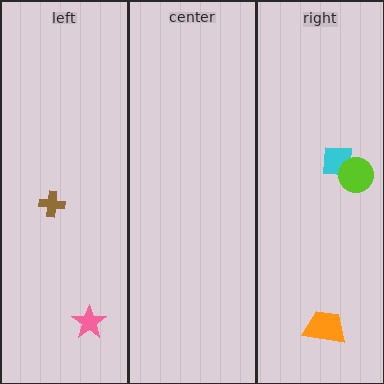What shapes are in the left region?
The brown cross, the pink star.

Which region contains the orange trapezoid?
The right region.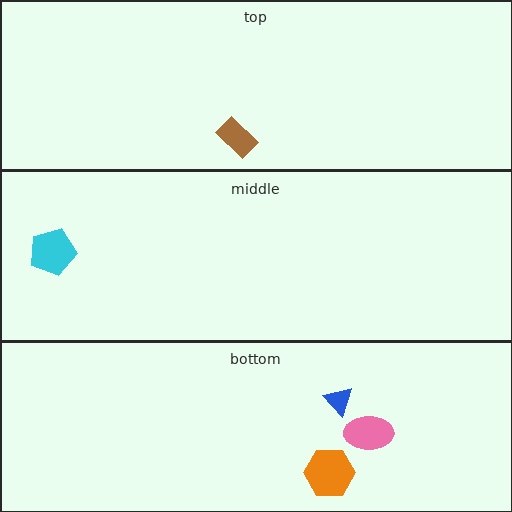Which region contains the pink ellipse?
The bottom region.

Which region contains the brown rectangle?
The top region.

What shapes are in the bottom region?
The blue triangle, the orange hexagon, the pink ellipse.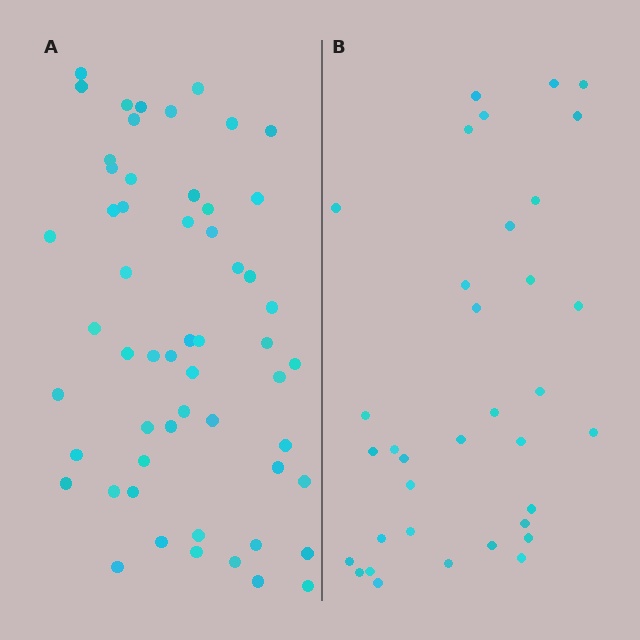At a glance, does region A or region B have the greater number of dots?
Region A (the left region) has more dots.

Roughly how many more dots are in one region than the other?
Region A has approximately 20 more dots than region B.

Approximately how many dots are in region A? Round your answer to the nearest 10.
About 60 dots. (The exact count is 56, which rounds to 60.)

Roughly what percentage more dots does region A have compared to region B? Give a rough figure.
About 60% more.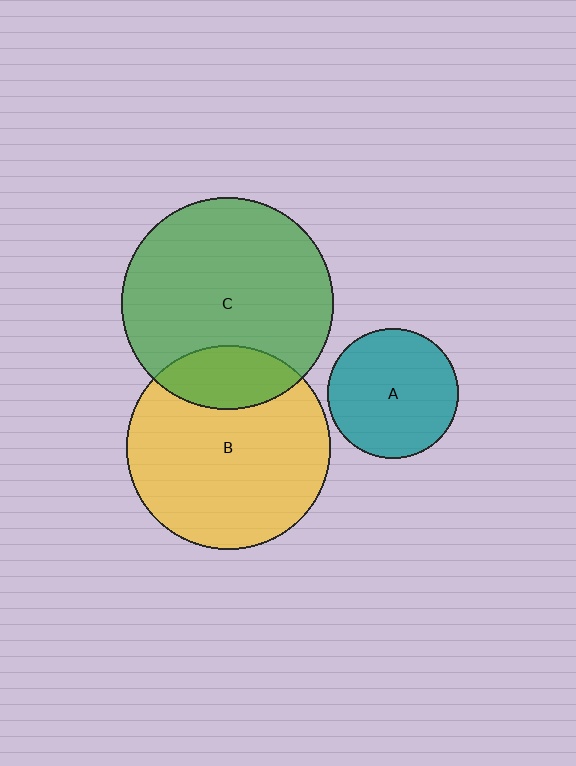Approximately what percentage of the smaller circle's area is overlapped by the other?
Approximately 20%.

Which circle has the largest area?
Circle C (green).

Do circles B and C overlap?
Yes.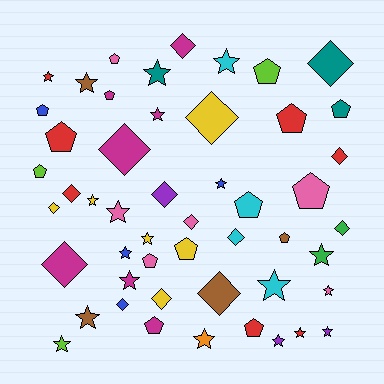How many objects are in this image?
There are 50 objects.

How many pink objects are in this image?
There are 6 pink objects.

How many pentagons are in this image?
There are 15 pentagons.